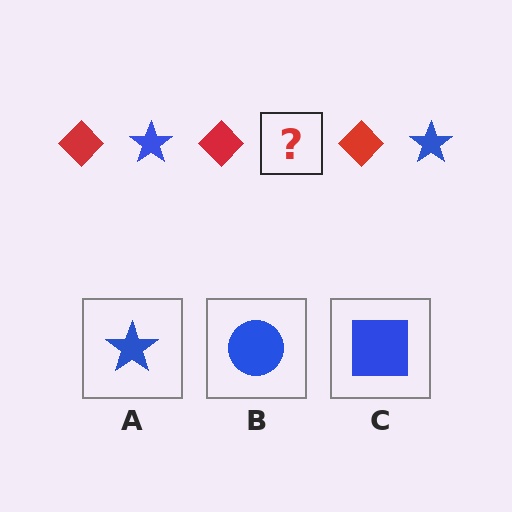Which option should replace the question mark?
Option A.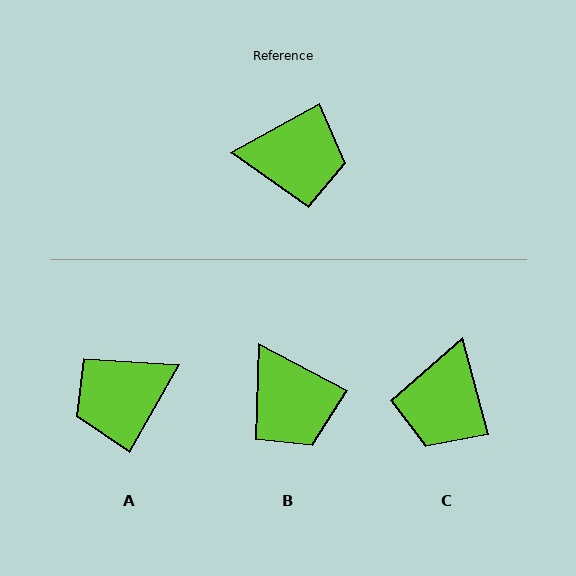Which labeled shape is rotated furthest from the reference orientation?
A, about 148 degrees away.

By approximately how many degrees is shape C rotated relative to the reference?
Approximately 103 degrees clockwise.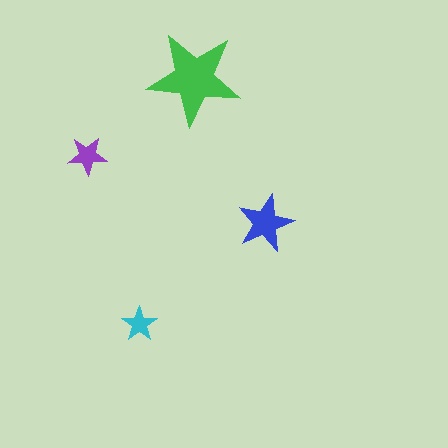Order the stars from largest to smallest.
the green one, the blue one, the purple one, the cyan one.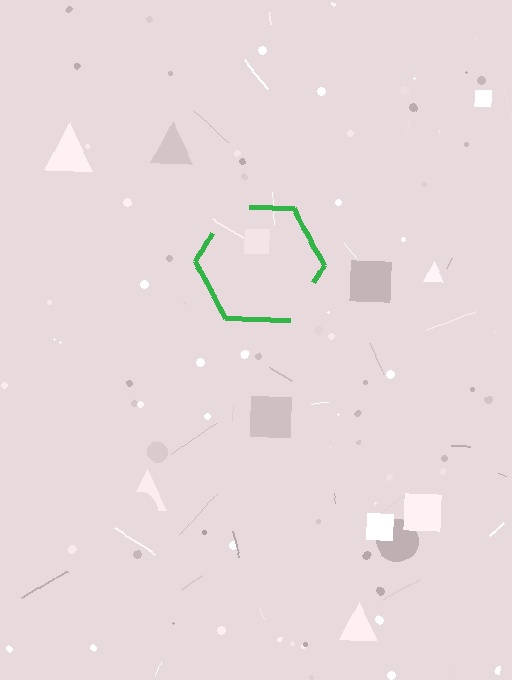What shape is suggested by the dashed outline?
The dashed outline suggests a hexagon.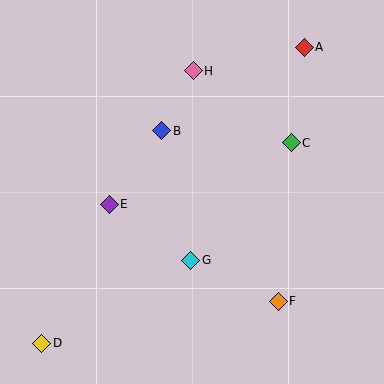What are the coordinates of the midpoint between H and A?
The midpoint between H and A is at (249, 59).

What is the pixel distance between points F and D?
The distance between F and D is 240 pixels.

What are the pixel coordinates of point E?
Point E is at (109, 204).